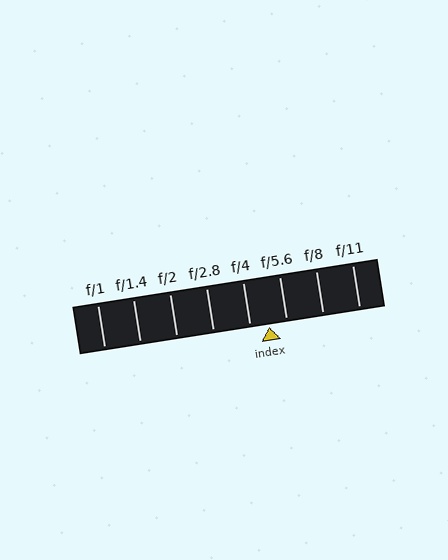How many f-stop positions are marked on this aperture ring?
There are 8 f-stop positions marked.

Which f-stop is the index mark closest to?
The index mark is closest to f/5.6.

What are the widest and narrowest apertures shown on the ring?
The widest aperture shown is f/1 and the narrowest is f/11.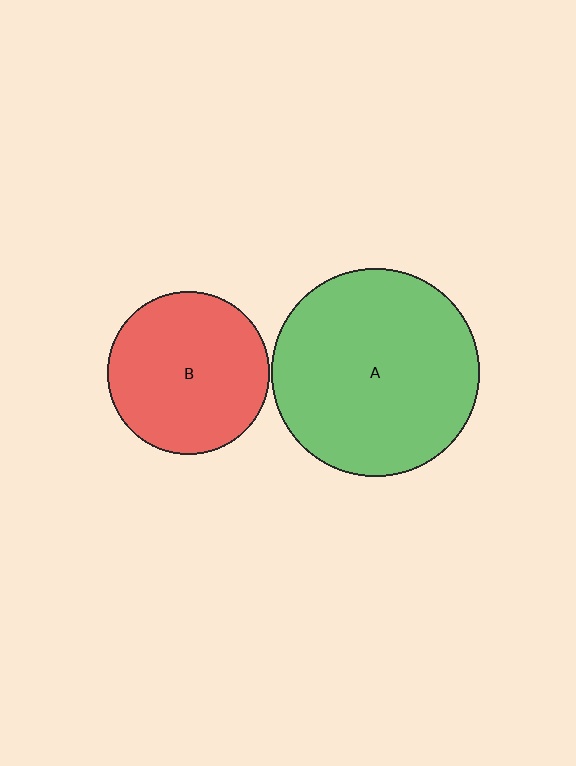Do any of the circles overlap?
No, none of the circles overlap.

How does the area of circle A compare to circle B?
Approximately 1.6 times.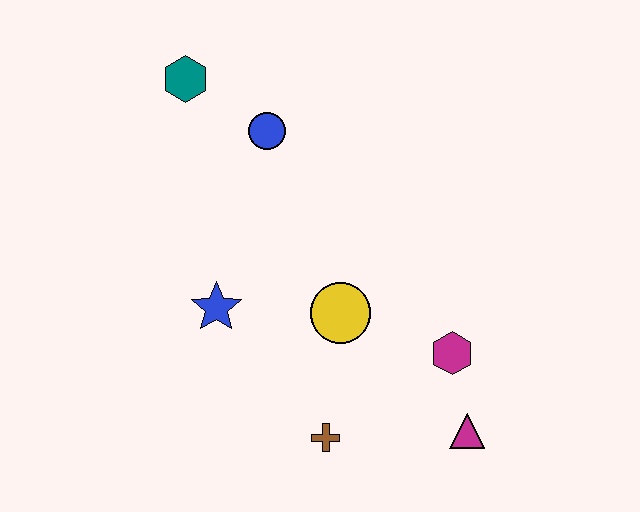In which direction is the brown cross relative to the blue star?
The brown cross is below the blue star.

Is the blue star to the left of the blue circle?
Yes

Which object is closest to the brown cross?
The yellow circle is closest to the brown cross.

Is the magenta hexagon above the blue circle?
No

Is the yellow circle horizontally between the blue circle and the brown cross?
No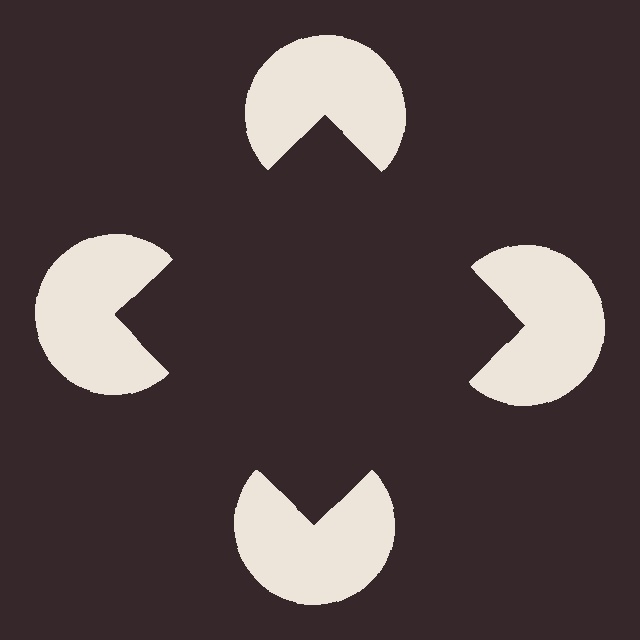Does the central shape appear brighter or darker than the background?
It typically appears slightly darker than the background, even though no actual brightness change is drawn.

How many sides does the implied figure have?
4 sides.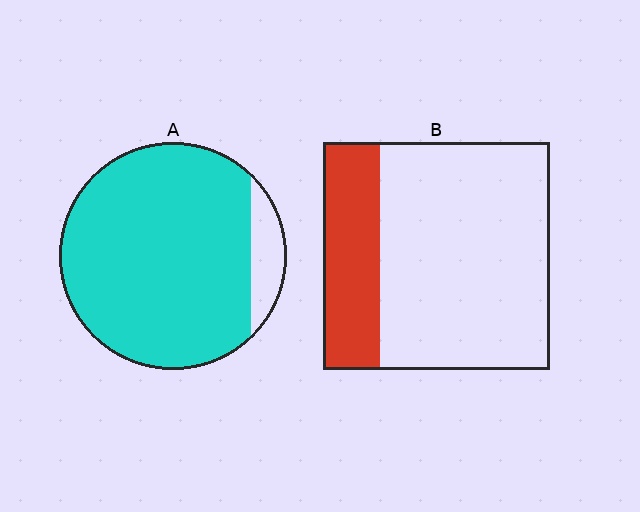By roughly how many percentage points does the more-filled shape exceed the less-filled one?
By roughly 65 percentage points (A over B).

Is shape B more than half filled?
No.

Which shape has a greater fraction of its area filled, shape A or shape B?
Shape A.